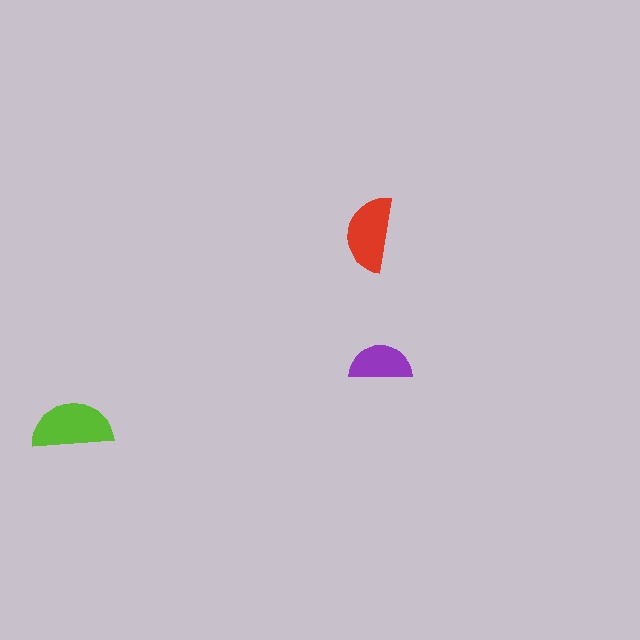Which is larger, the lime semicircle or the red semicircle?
The lime one.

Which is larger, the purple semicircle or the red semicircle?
The red one.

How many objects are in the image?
There are 3 objects in the image.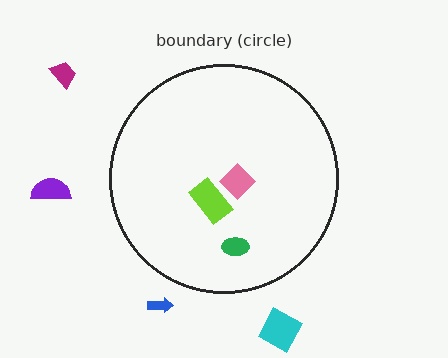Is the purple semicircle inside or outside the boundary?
Outside.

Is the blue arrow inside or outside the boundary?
Outside.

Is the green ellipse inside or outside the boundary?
Inside.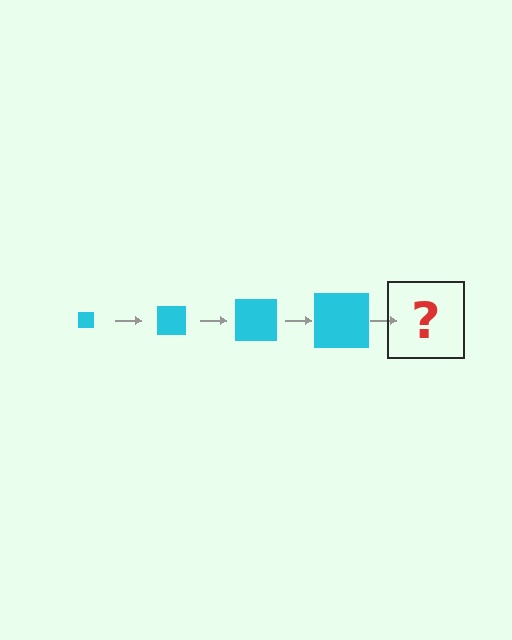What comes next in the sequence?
The next element should be a cyan square, larger than the previous one.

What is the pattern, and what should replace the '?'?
The pattern is that the square gets progressively larger each step. The '?' should be a cyan square, larger than the previous one.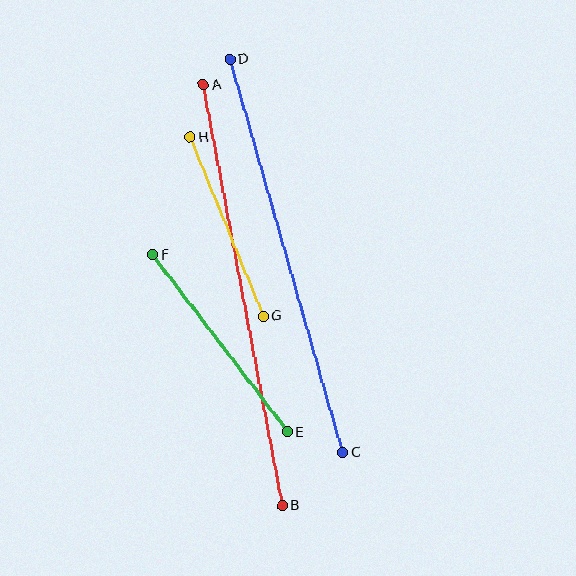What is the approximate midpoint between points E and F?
The midpoint is at approximately (220, 343) pixels.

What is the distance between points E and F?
The distance is approximately 223 pixels.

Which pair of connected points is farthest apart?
Points A and B are farthest apart.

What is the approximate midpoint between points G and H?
The midpoint is at approximately (227, 227) pixels.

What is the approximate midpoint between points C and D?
The midpoint is at approximately (286, 256) pixels.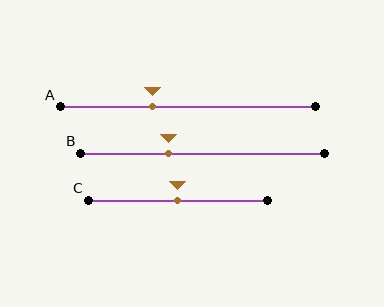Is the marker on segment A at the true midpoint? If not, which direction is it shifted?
No, the marker on segment A is shifted to the left by about 14% of the segment length.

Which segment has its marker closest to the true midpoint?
Segment C has its marker closest to the true midpoint.